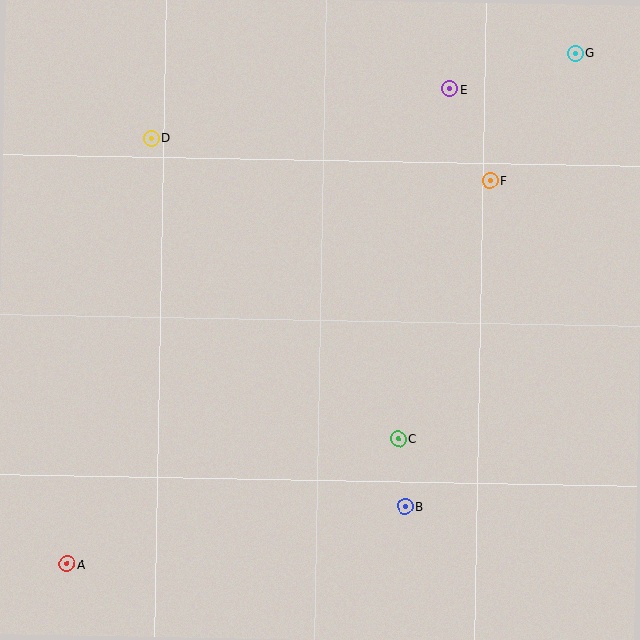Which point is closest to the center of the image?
Point C at (398, 439) is closest to the center.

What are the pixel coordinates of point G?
Point G is at (575, 53).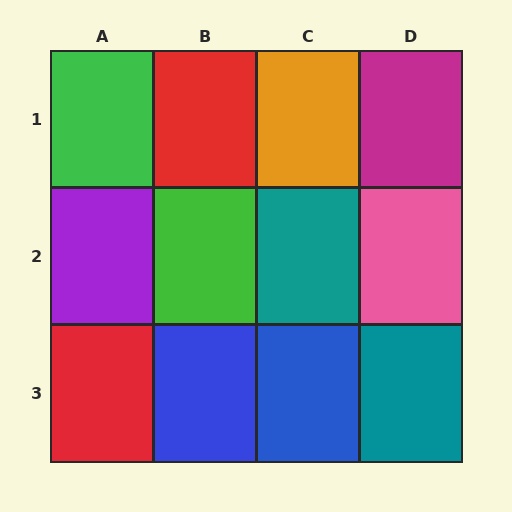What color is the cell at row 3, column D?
Teal.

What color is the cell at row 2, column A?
Purple.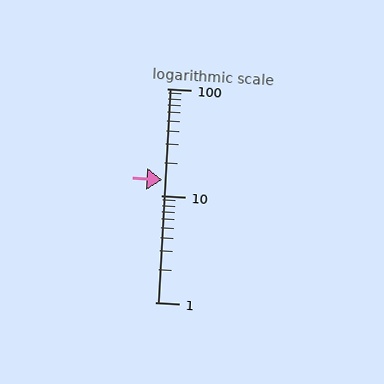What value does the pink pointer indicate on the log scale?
The pointer indicates approximately 14.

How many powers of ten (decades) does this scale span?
The scale spans 2 decades, from 1 to 100.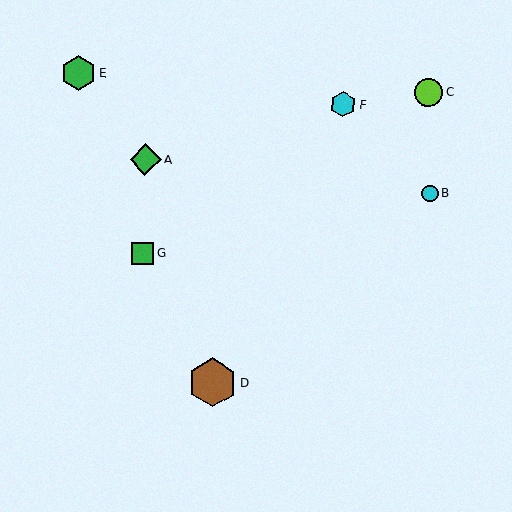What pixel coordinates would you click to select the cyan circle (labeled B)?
Click at (430, 193) to select the cyan circle B.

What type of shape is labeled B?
Shape B is a cyan circle.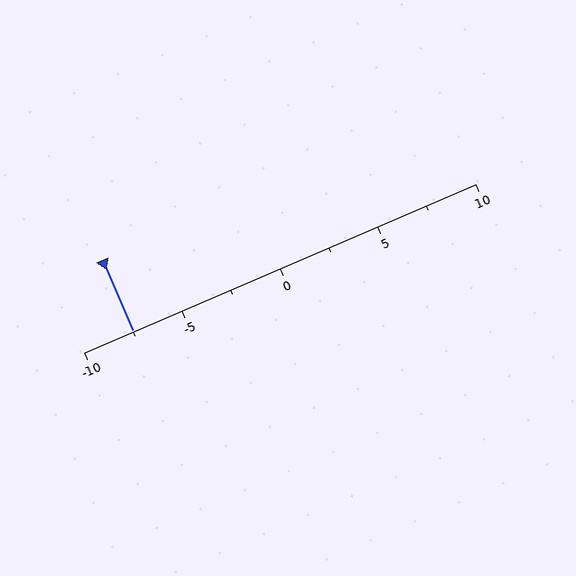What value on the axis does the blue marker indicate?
The marker indicates approximately -7.5.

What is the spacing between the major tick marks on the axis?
The major ticks are spaced 5 apart.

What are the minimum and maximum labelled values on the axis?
The axis runs from -10 to 10.